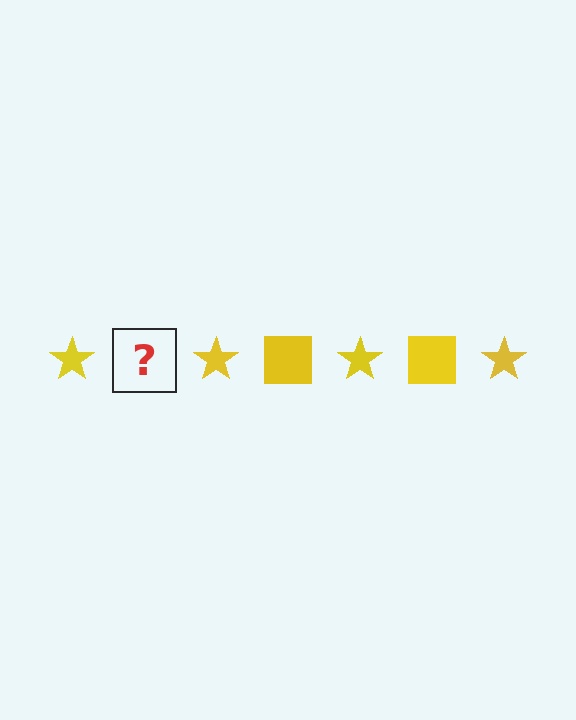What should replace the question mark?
The question mark should be replaced with a yellow square.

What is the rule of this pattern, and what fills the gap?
The rule is that the pattern cycles through star, square shapes in yellow. The gap should be filled with a yellow square.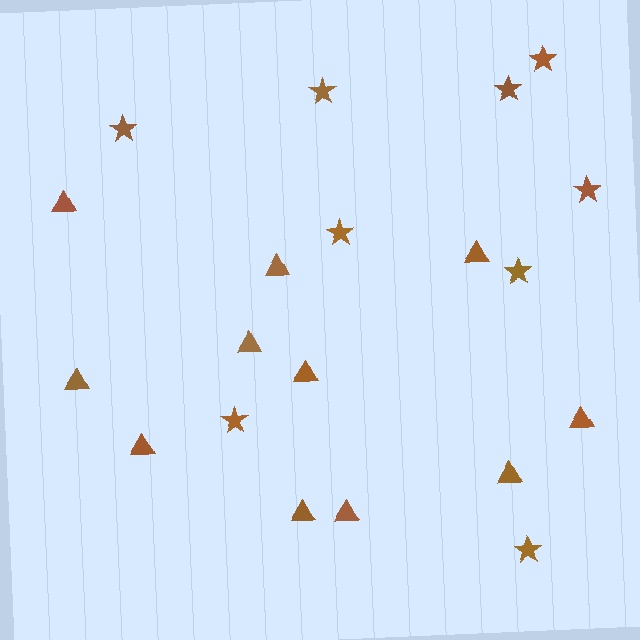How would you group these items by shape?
There are 2 groups: one group of stars (9) and one group of triangles (11).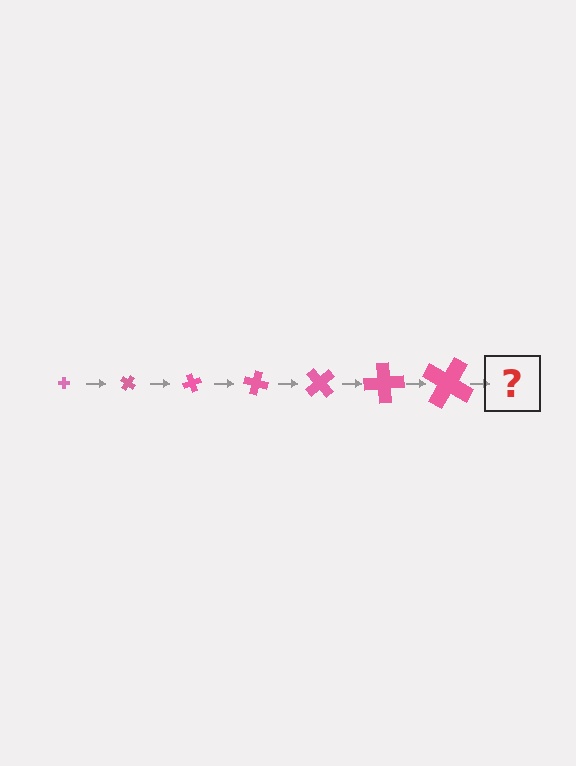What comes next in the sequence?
The next element should be a cross, larger than the previous one and rotated 245 degrees from the start.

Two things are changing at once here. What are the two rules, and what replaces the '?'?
The two rules are that the cross grows larger each step and it rotates 35 degrees each step. The '?' should be a cross, larger than the previous one and rotated 245 degrees from the start.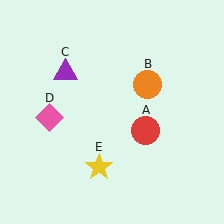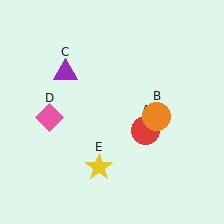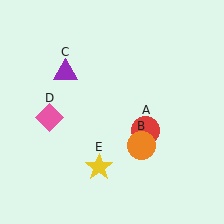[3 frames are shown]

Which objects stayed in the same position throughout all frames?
Red circle (object A) and purple triangle (object C) and pink diamond (object D) and yellow star (object E) remained stationary.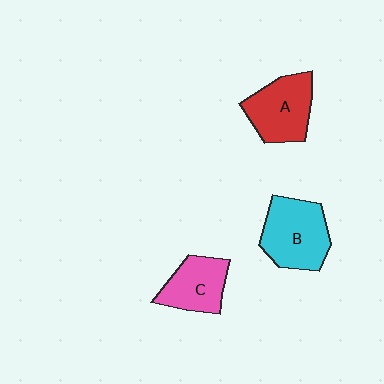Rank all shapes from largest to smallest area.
From largest to smallest: B (cyan), A (red), C (pink).